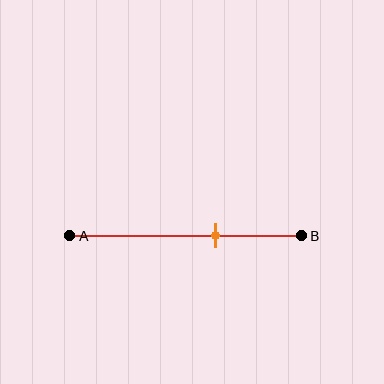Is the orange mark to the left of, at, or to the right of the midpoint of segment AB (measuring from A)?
The orange mark is to the right of the midpoint of segment AB.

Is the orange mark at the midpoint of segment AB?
No, the mark is at about 65% from A, not at the 50% midpoint.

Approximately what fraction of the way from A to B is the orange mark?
The orange mark is approximately 65% of the way from A to B.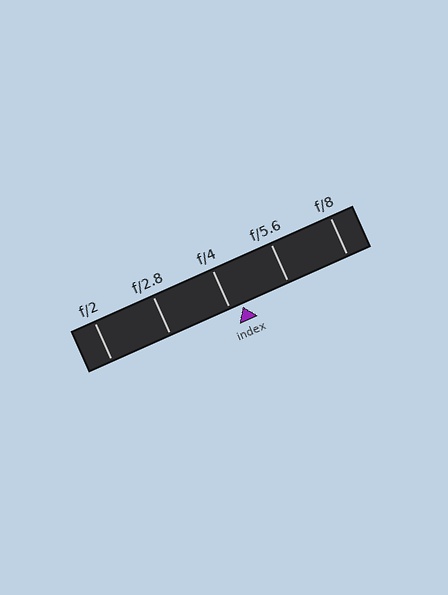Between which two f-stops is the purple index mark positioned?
The index mark is between f/4 and f/5.6.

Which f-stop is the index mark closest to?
The index mark is closest to f/4.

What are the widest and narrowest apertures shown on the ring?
The widest aperture shown is f/2 and the narrowest is f/8.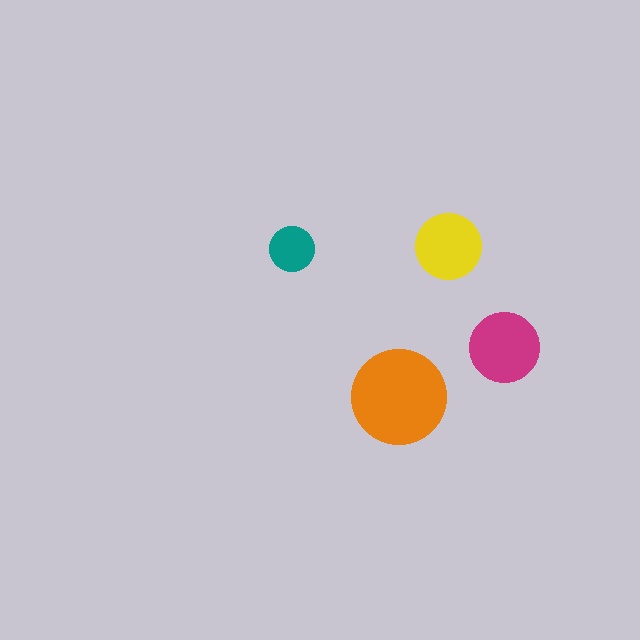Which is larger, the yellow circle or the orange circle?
The orange one.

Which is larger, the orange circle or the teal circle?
The orange one.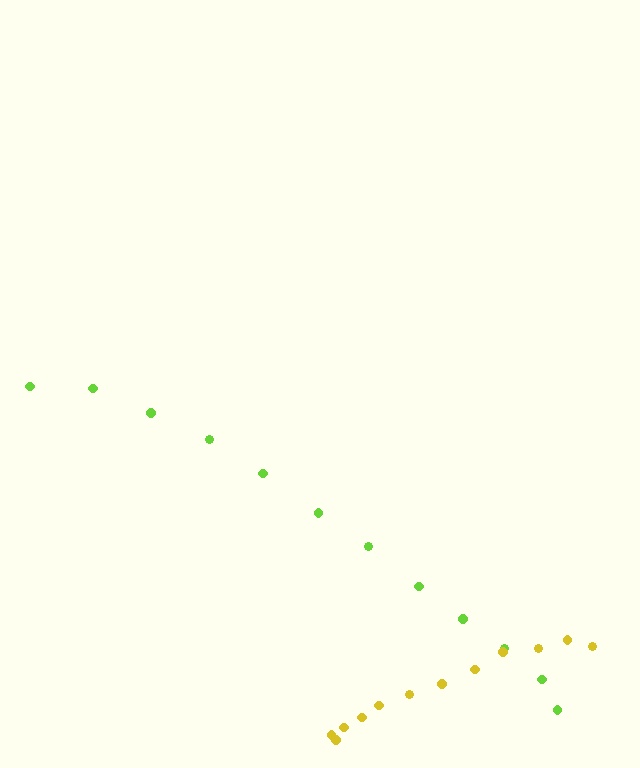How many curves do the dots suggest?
There are 2 distinct paths.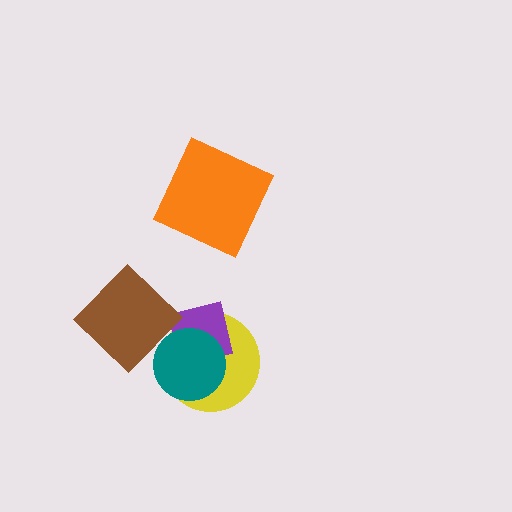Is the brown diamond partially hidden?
No, no other shape covers it.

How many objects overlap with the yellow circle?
2 objects overlap with the yellow circle.